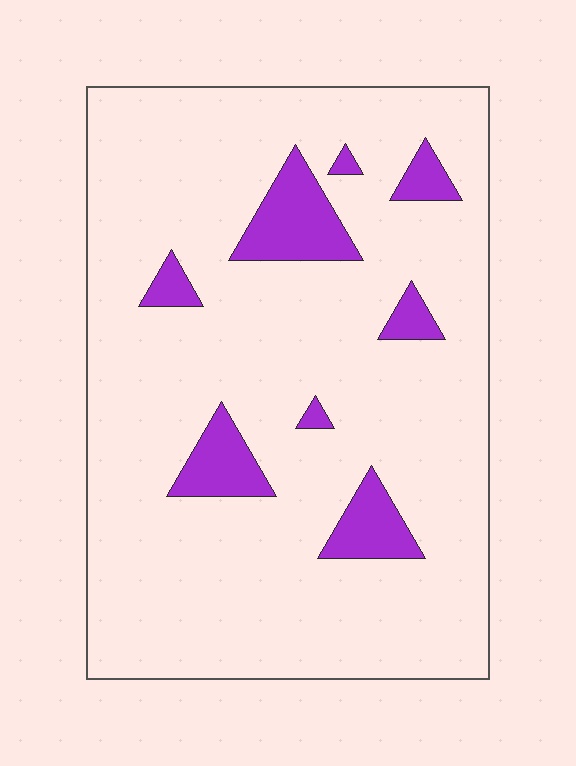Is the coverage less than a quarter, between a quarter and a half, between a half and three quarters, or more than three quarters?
Less than a quarter.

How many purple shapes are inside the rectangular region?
8.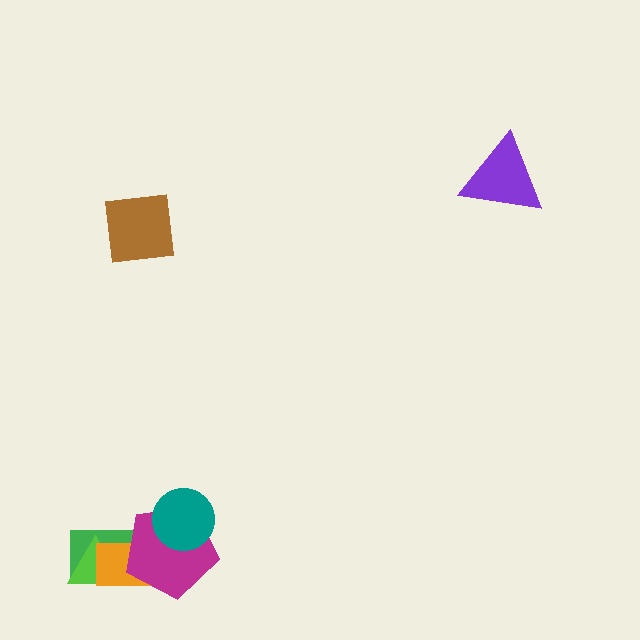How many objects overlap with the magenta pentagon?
3 objects overlap with the magenta pentagon.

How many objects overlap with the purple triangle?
0 objects overlap with the purple triangle.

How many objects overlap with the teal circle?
1 object overlaps with the teal circle.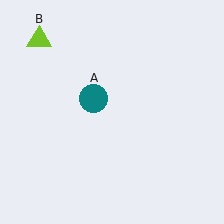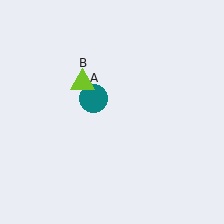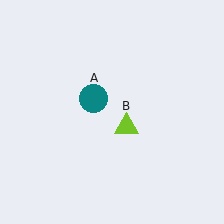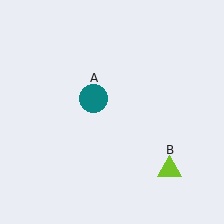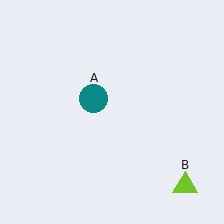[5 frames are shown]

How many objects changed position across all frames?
1 object changed position: lime triangle (object B).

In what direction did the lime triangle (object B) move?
The lime triangle (object B) moved down and to the right.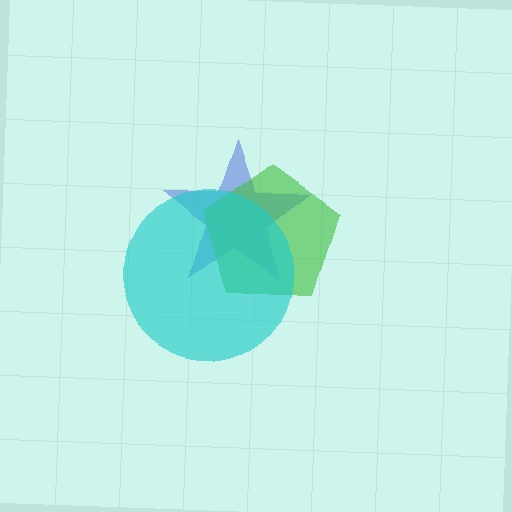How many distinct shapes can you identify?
There are 3 distinct shapes: a blue star, a green pentagon, a cyan circle.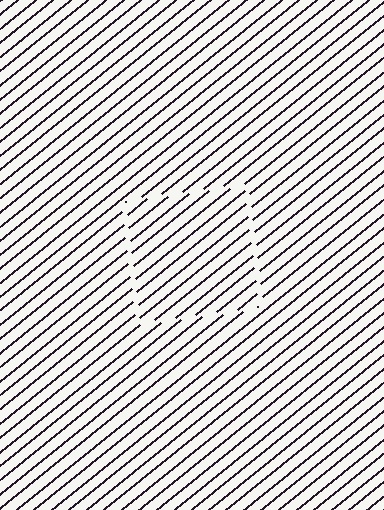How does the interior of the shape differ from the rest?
The interior of the shape contains the same grating, shifted by half a period — the contour is defined by the phase discontinuity where line-ends from the inner and outer gratings abut.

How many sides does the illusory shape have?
4 sides — the line-ends trace a square.